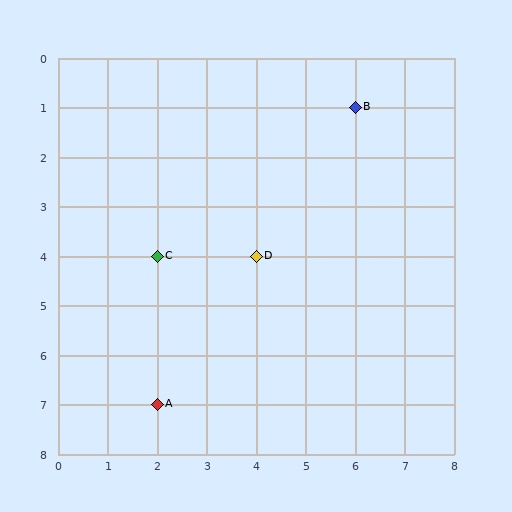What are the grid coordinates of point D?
Point D is at grid coordinates (4, 4).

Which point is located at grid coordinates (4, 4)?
Point D is at (4, 4).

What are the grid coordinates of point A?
Point A is at grid coordinates (2, 7).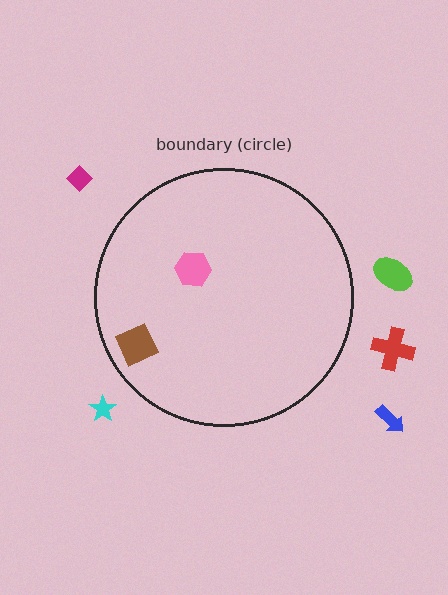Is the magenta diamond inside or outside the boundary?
Outside.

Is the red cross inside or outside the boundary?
Outside.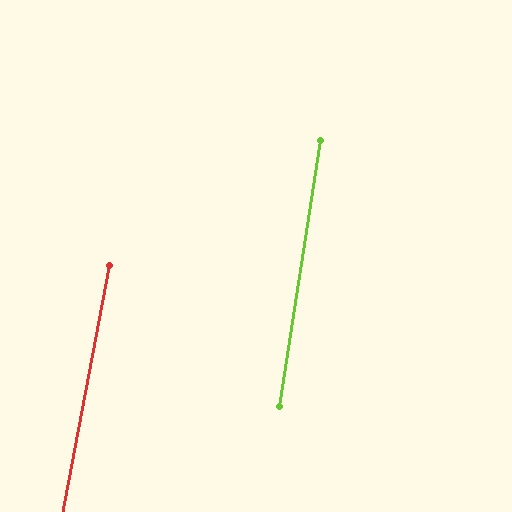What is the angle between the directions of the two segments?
Approximately 2 degrees.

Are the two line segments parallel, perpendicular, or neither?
Parallel — their directions differ by only 1.9°.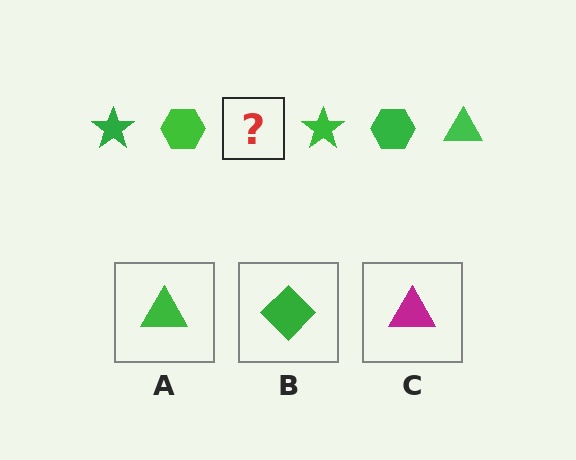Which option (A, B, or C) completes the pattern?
A.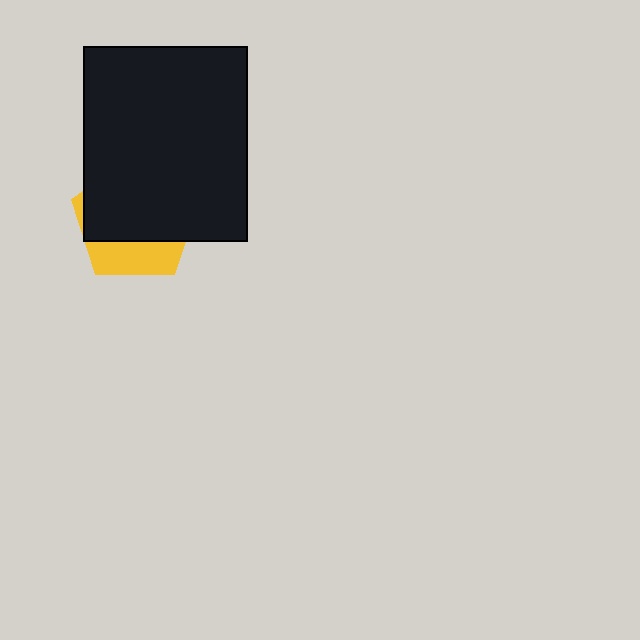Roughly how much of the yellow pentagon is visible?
A small part of it is visible (roughly 31%).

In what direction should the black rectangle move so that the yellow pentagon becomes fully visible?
The black rectangle should move up. That is the shortest direction to clear the overlap and leave the yellow pentagon fully visible.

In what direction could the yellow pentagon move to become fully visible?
The yellow pentagon could move down. That would shift it out from behind the black rectangle entirely.